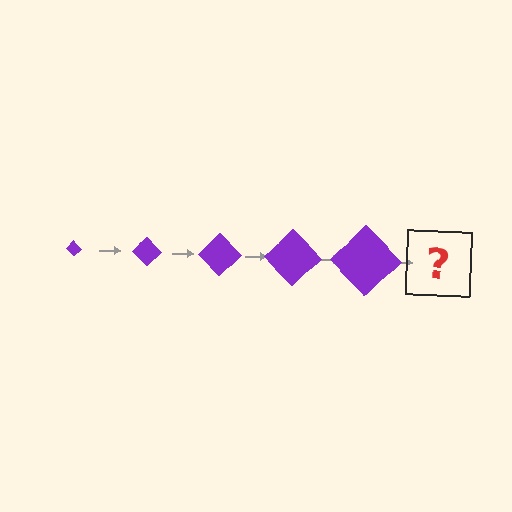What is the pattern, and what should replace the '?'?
The pattern is that the diamond gets progressively larger each step. The '?' should be a purple diamond, larger than the previous one.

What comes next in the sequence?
The next element should be a purple diamond, larger than the previous one.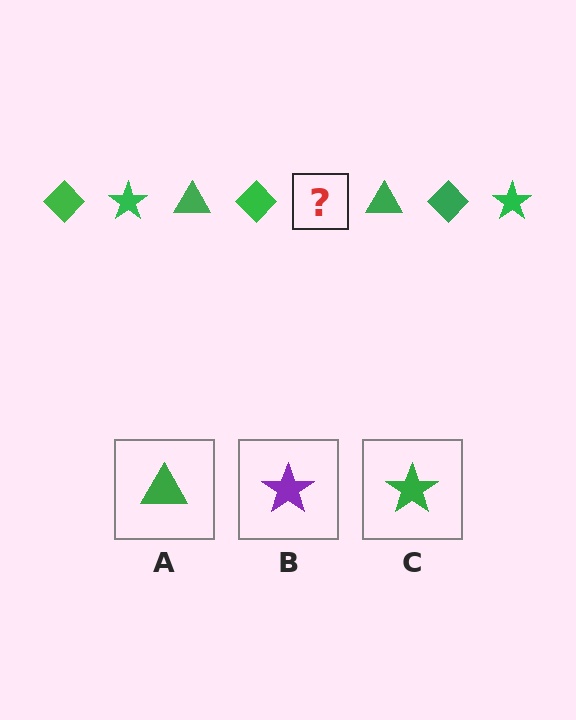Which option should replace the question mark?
Option C.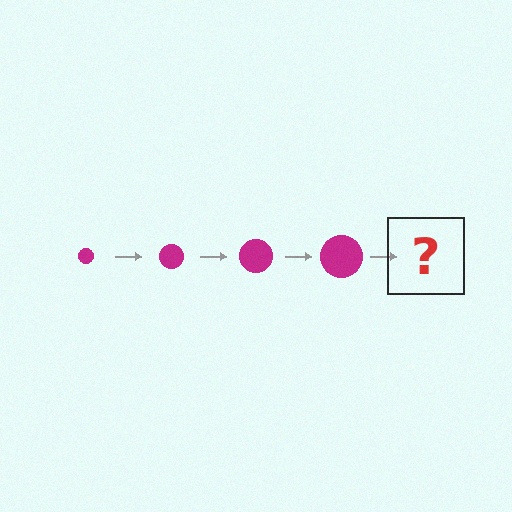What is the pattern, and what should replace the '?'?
The pattern is that the circle gets progressively larger each step. The '?' should be a magenta circle, larger than the previous one.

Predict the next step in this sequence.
The next step is a magenta circle, larger than the previous one.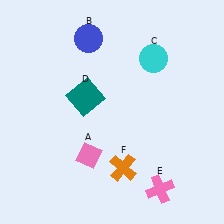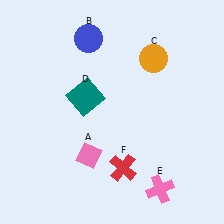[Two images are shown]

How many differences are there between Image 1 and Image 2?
There are 2 differences between the two images.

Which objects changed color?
C changed from cyan to orange. F changed from orange to red.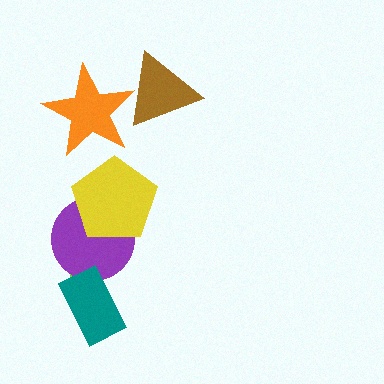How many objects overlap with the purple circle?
3 objects overlap with the purple circle.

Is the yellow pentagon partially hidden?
No, no other shape covers it.